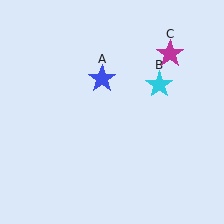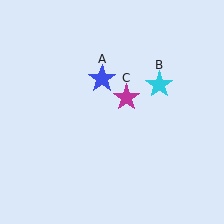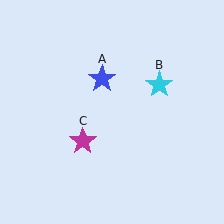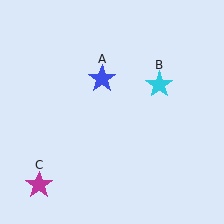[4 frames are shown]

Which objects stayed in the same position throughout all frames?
Blue star (object A) and cyan star (object B) remained stationary.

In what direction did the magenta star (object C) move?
The magenta star (object C) moved down and to the left.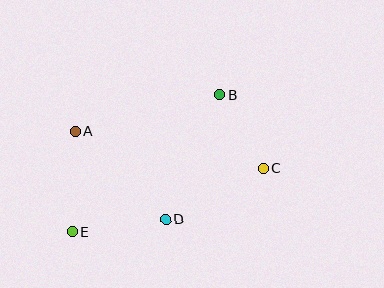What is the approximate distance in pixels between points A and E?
The distance between A and E is approximately 100 pixels.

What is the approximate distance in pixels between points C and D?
The distance between C and D is approximately 110 pixels.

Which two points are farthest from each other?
Points C and E are farthest from each other.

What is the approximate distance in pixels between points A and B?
The distance between A and B is approximately 149 pixels.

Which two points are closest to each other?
Points B and C are closest to each other.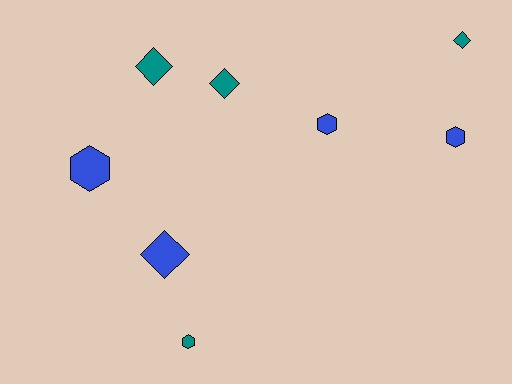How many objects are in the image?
There are 8 objects.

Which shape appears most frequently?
Diamond, with 4 objects.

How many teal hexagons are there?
There is 1 teal hexagon.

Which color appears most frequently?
Teal, with 4 objects.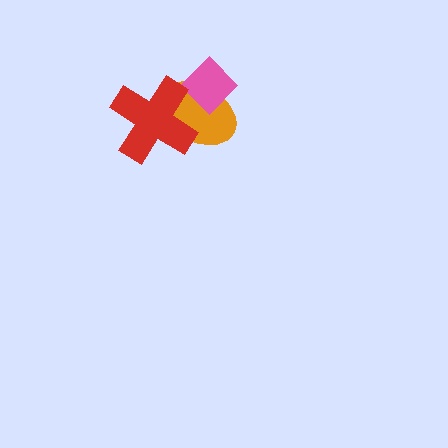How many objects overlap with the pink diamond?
2 objects overlap with the pink diamond.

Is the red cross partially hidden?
No, no other shape covers it.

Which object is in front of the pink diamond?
The red cross is in front of the pink diamond.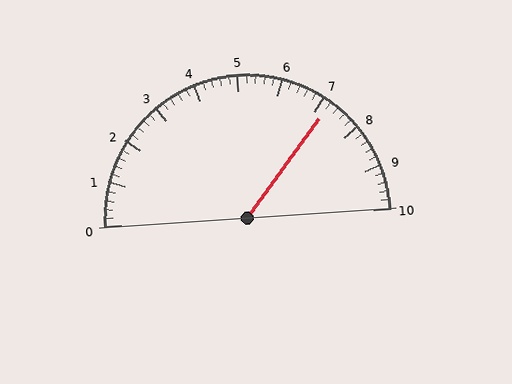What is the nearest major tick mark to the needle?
The nearest major tick mark is 7.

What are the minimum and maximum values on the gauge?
The gauge ranges from 0 to 10.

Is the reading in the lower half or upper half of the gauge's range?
The reading is in the upper half of the range (0 to 10).